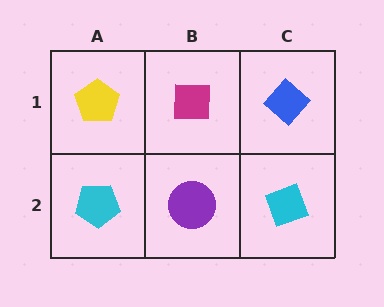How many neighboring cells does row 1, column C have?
2.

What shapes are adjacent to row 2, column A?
A yellow pentagon (row 1, column A), a purple circle (row 2, column B).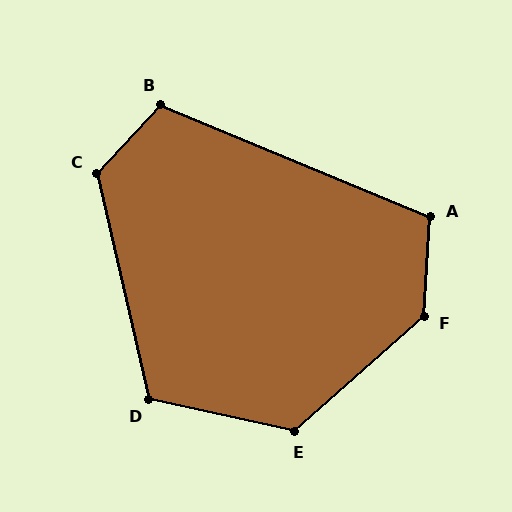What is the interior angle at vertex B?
Approximately 110 degrees (obtuse).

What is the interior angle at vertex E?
Approximately 126 degrees (obtuse).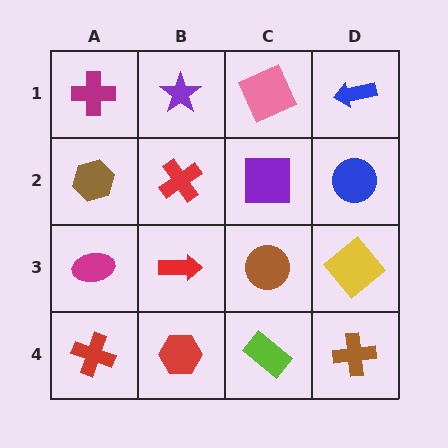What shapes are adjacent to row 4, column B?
A red arrow (row 3, column B), a red cross (row 4, column A), a lime rectangle (row 4, column C).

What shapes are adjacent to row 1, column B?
A red cross (row 2, column B), a magenta cross (row 1, column A), a pink square (row 1, column C).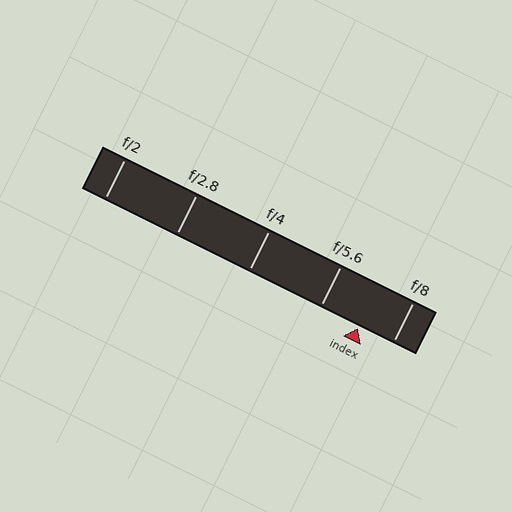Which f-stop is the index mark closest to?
The index mark is closest to f/8.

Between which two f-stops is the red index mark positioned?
The index mark is between f/5.6 and f/8.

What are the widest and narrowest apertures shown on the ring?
The widest aperture shown is f/2 and the narrowest is f/8.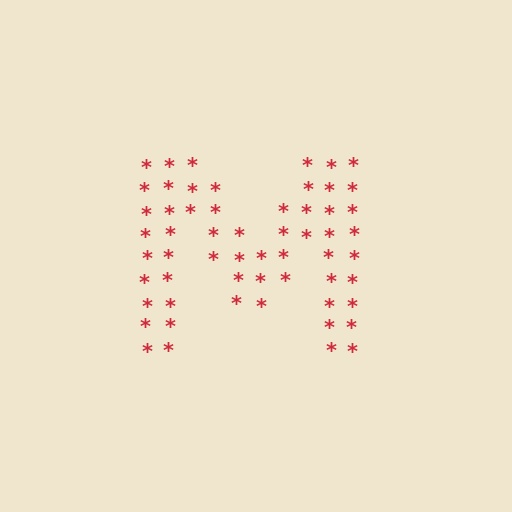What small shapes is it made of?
It is made of small asterisks.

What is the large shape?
The large shape is the letter M.